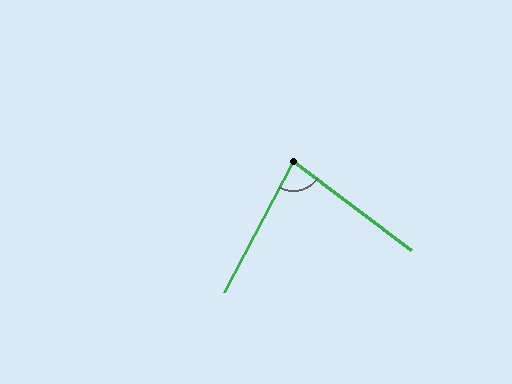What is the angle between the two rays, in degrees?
Approximately 81 degrees.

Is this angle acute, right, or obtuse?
It is acute.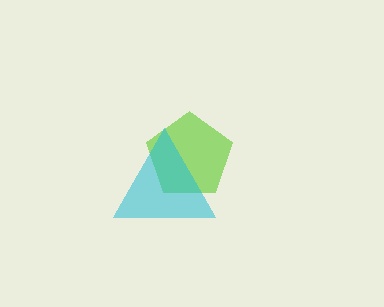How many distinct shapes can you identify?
There are 2 distinct shapes: a lime pentagon, a cyan triangle.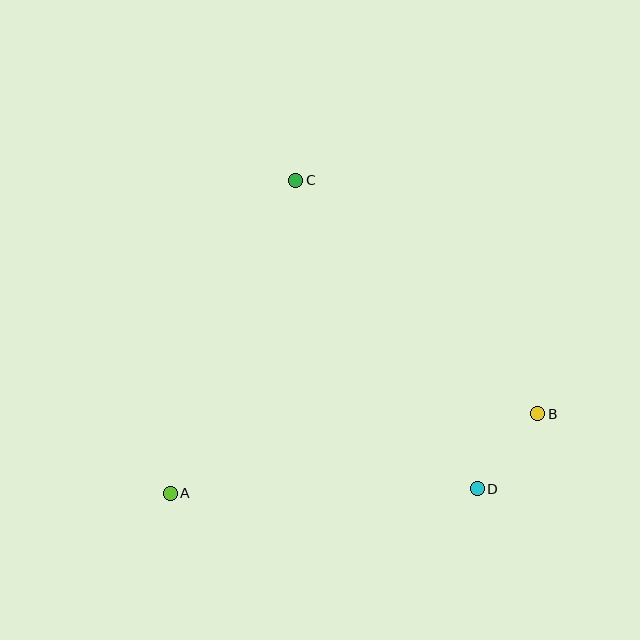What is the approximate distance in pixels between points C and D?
The distance between C and D is approximately 358 pixels.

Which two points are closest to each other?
Points B and D are closest to each other.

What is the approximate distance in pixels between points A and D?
The distance between A and D is approximately 307 pixels.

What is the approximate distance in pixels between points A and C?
The distance between A and C is approximately 337 pixels.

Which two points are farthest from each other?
Points A and B are farthest from each other.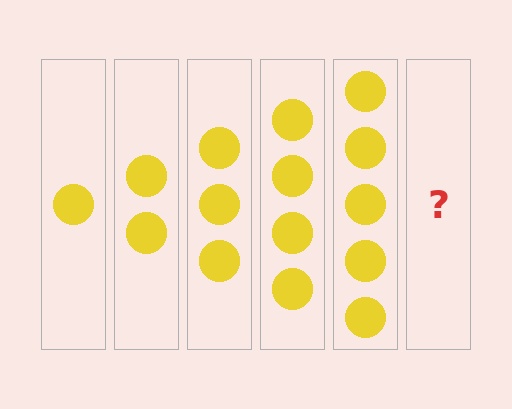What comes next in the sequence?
The next element should be 6 circles.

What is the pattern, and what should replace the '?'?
The pattern is that each step adds one more circle. The '?' should be 6 circles.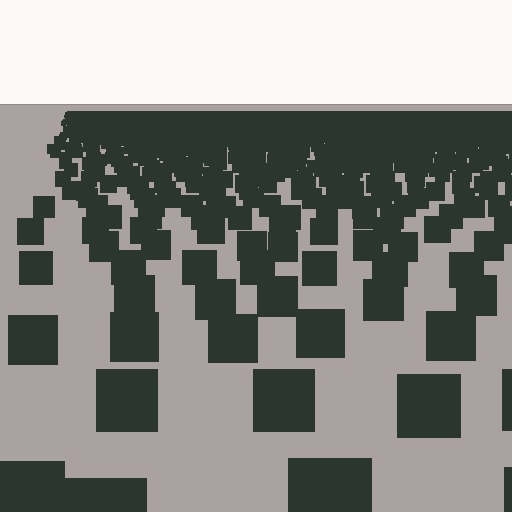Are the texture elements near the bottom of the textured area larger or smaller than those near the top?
Larger. Near the bottom, elements are closer to the viewer and appear at a bigger on-screen size.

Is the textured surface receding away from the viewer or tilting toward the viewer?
The surface is receding away from the viewer. Texture elements get smaller and denser toward the top.